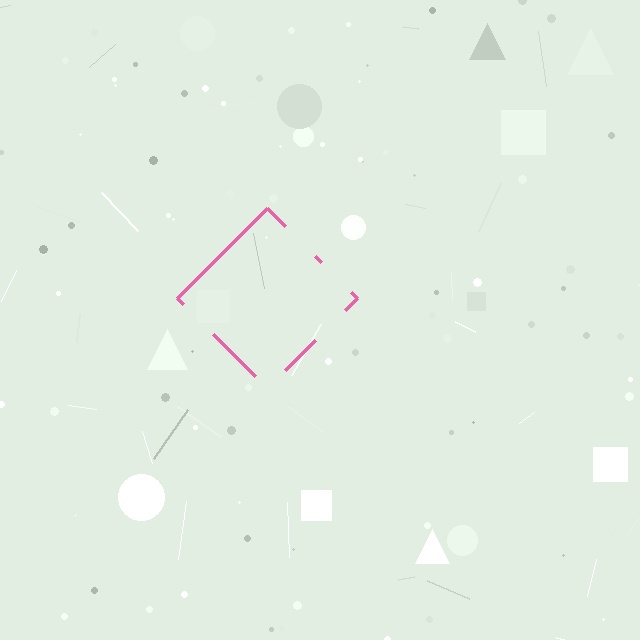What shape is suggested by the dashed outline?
The dashed outline suggests a diamond.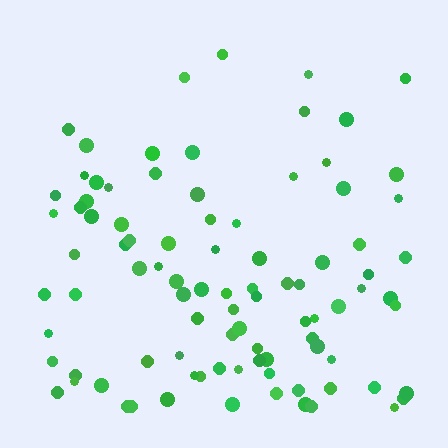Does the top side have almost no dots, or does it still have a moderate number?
Still a moderate number, just noticeably fewer than the bottom.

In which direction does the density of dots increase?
From top to bottom, with the bottom side densest.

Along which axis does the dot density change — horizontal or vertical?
Vertical.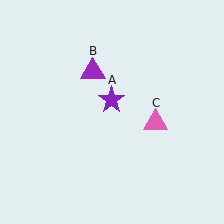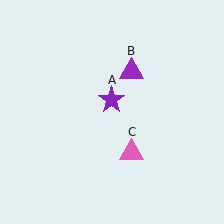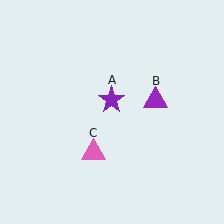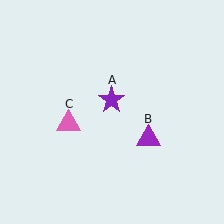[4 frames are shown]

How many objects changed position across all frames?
2 objects changed position: purple triangle (object B), pink triangle (object C).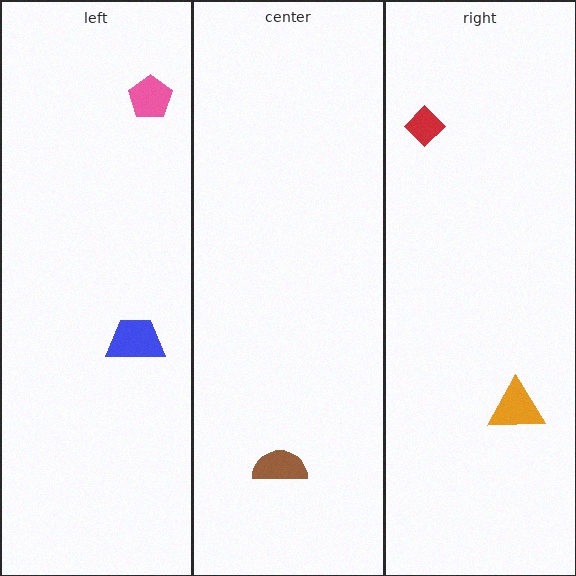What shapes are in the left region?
The blue trapezoid, the pink pentagon.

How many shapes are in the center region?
1.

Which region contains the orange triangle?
The right region.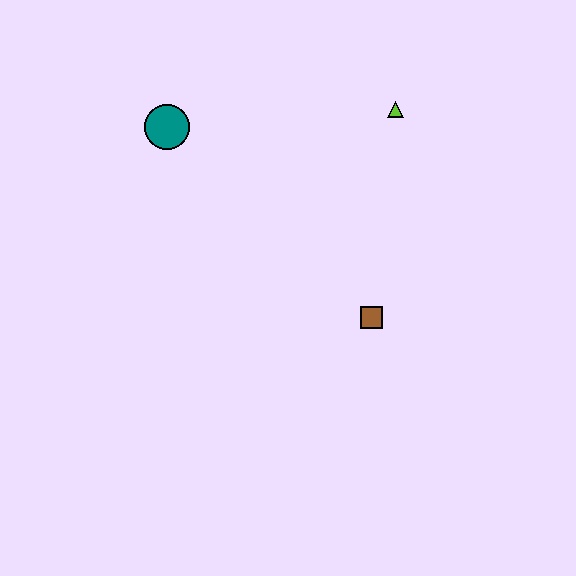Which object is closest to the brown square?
The lime triangle is closest to the brown square.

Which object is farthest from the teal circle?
The brown square is farthest from the teal circle.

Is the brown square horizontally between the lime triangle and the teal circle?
Yes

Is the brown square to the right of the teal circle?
Yes